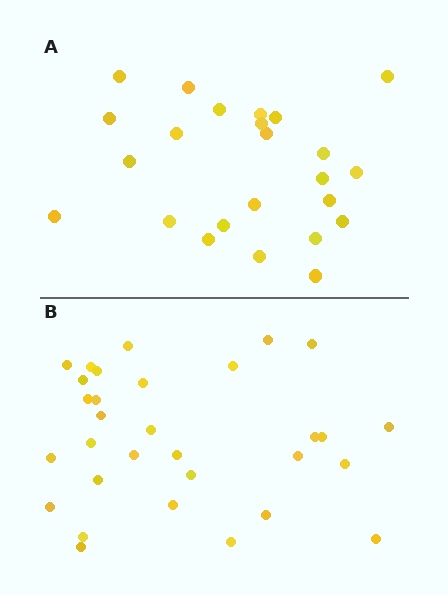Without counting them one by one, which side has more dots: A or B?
Region B (the bottom region) has more dots.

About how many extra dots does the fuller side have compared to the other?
Region B has roughly 8 or so more dots than region A.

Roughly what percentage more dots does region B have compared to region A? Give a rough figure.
About 30% more.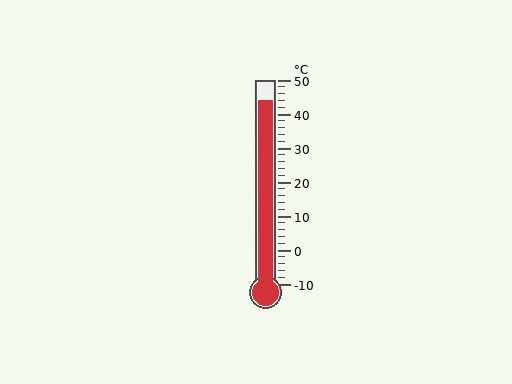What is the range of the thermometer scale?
The thermometer scale ranges from -10°C to 50°C.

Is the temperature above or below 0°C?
The temperature is above 0°C.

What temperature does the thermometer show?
The thermometer shows approximately 44°C.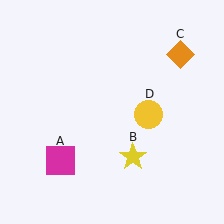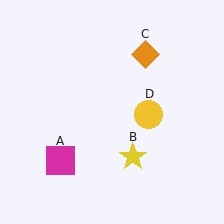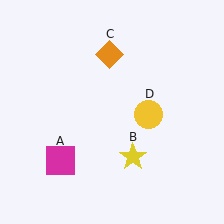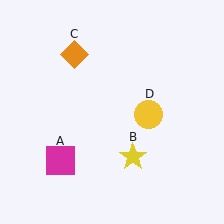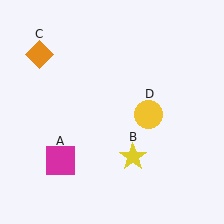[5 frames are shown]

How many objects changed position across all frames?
1 object changed position: orange diamond (object C).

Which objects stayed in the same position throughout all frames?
Magenta square (object A) and yellow star (object B) and yellow circle (object D) remained stationary.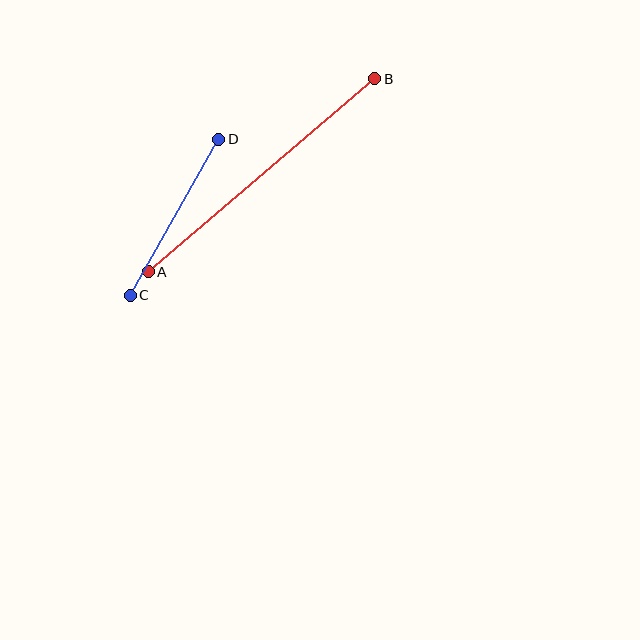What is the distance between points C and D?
The distance is approximately 179 pixels.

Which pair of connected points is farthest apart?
Points A and B are farthest apart.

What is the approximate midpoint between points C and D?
The midpoint is at approximately (175, 217) pixels.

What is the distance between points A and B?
The distance is approximately 297 pixels.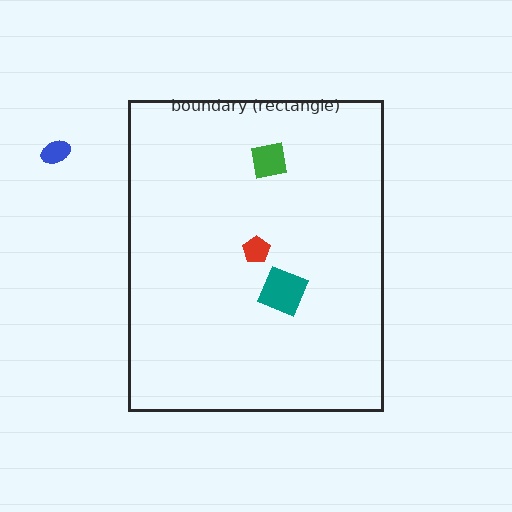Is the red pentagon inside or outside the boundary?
Inside.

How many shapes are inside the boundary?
3 inside, 1 outside.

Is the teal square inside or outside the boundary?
Inside.